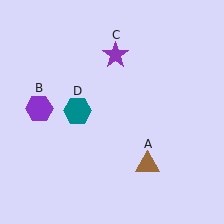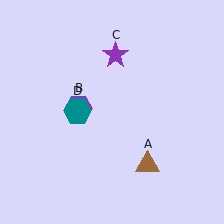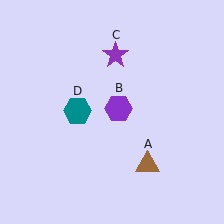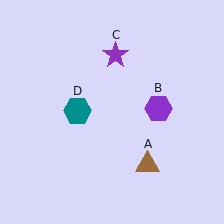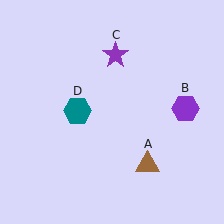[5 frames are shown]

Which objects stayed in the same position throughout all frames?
Brown triangle (object A) and purple star (object C) and teal hexagon (object D) remained stationary.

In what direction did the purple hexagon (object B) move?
The purple hexagon (object B) moved right.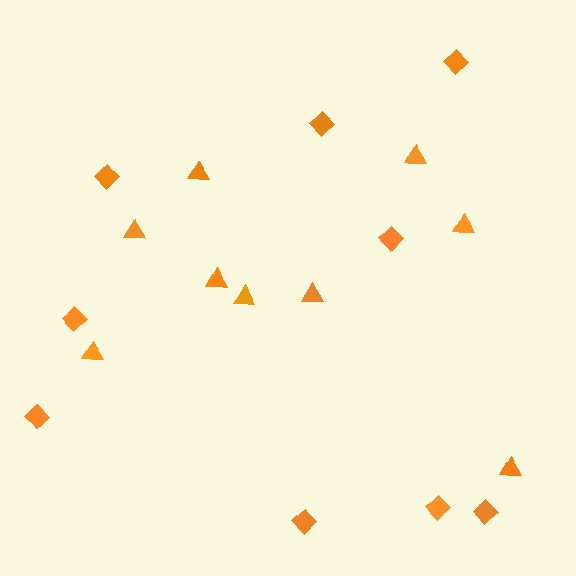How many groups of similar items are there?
There are 2 groups: one group of triangles (9) and one group of diamonds (9).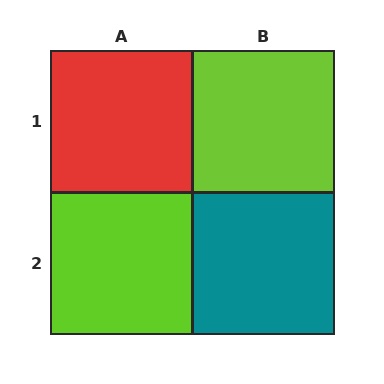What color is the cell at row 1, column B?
Lime.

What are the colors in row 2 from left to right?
Lime, teal.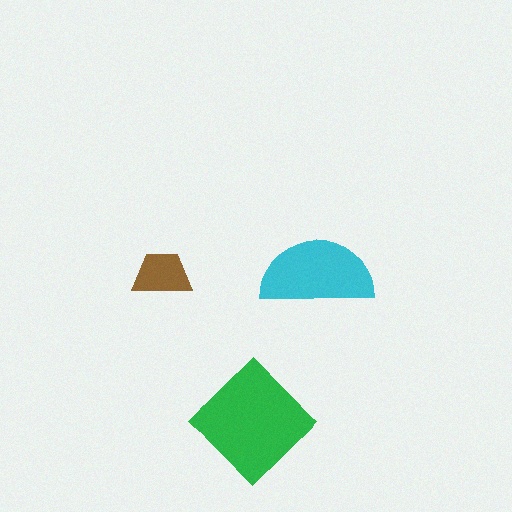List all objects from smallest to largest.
The brown trapezoid, the cyan semicircle, the green diamond.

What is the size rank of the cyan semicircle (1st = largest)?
2nd.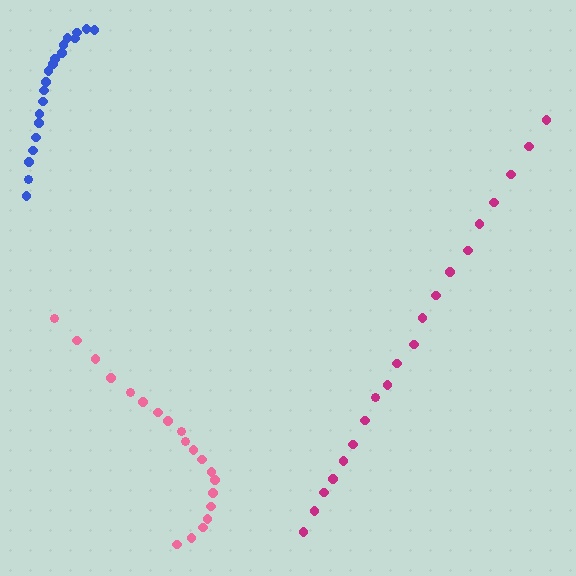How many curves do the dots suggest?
There are 3 distinct paths.